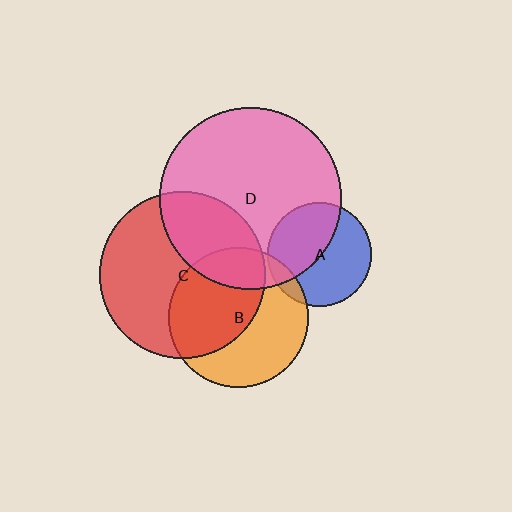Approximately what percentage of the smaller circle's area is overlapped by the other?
Approximately 50%.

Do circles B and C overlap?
Yes.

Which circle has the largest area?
Circle D (pink).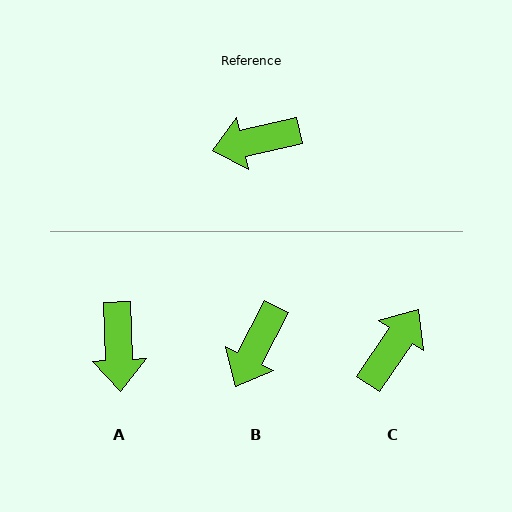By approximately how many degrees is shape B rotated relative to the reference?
Approximately 50 degrees counter-clockwise.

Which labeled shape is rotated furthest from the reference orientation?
C, about 137 degrees away.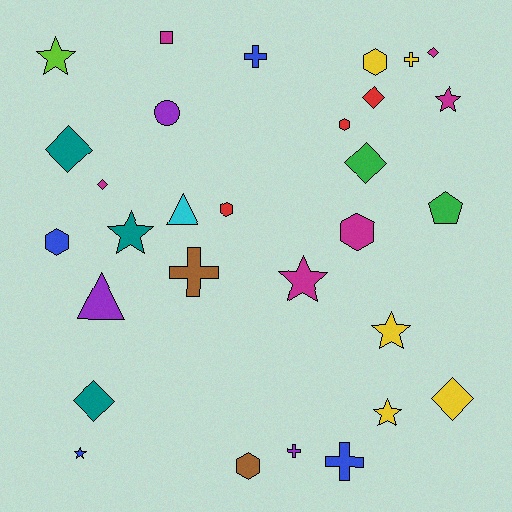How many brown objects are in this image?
There are 2 brown objects.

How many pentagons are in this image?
There is 1 pentagon.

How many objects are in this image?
There are 30 objects.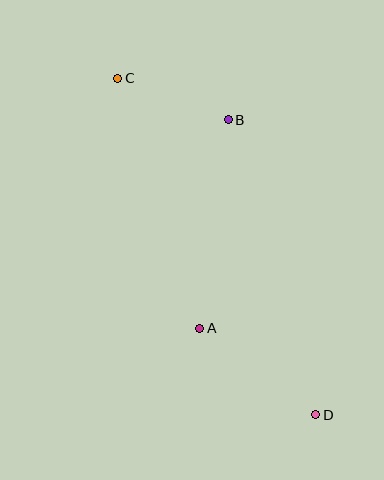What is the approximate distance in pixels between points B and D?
The distance between B and D is approximately 307 pixels.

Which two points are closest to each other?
Points B and C are closest to each other.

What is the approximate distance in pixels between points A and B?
The distance between A and B is approximately 210 pixels.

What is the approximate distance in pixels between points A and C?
The distance between A and C is approximately 263 pixels.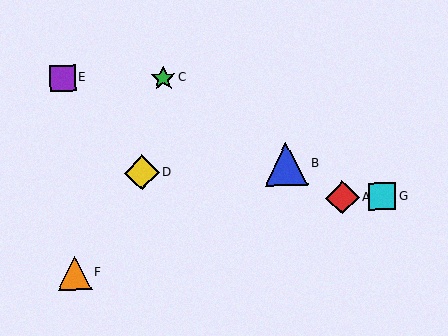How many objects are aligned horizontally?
2 objects (A, G) are aligned horizontally.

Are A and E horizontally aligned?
No, A is at y≈198 and E is at y≈78.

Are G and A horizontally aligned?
Yes, both are at y≈196.